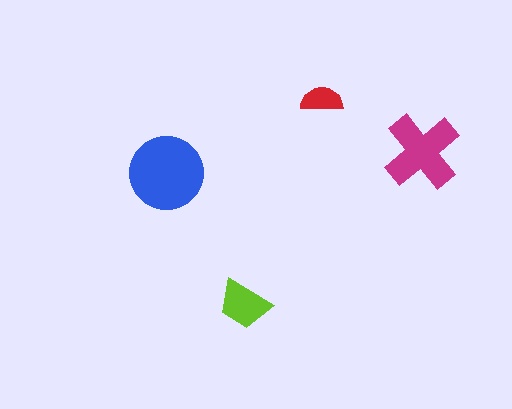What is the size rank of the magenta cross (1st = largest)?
2nd.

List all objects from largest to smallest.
The blue circle, the magenta cross, the lime trapezoid, the red semicircle.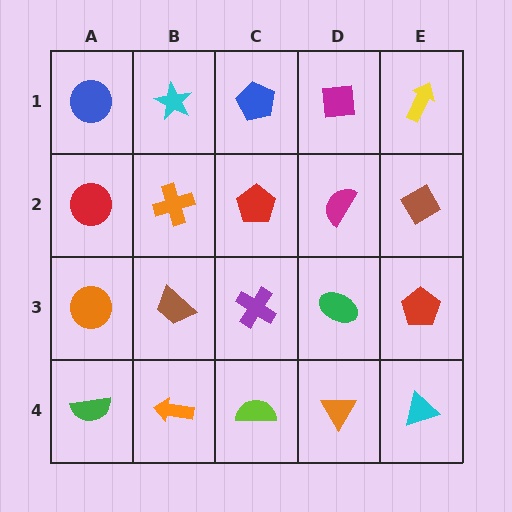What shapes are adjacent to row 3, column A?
A red circle (row 2, column A), a green semicircle (row 4, column A), a brown trapezoid (row 3, column B).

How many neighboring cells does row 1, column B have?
3.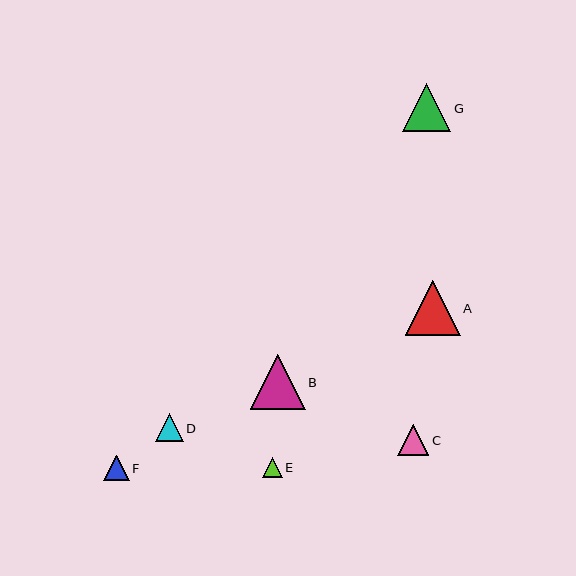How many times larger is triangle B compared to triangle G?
Triangle B is approximately 1.1 times the size of triangle G.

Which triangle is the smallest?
Triangle E is the smallest with a size of approximately 20 pixels.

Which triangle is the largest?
Triangle A is the largest with a size of approximately 55 pixels.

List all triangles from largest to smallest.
From largest to smallest: A, B, G, C, D, F, E.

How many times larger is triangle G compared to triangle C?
Triangle G is approximately 1.6 times the size of triangle C.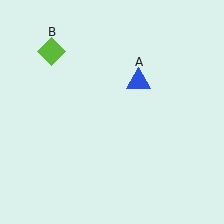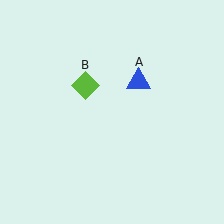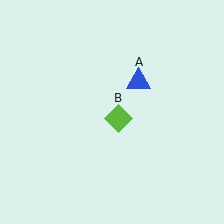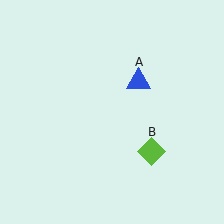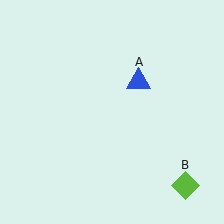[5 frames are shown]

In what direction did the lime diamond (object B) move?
The lime diamond (object B) moved down and to the right.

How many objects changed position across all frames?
1 object changed position: lime diamond (object B).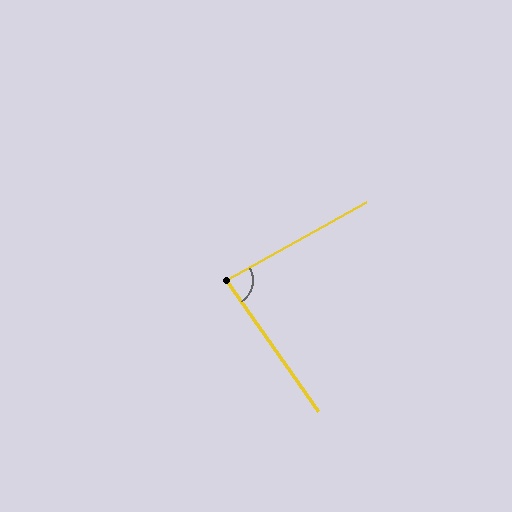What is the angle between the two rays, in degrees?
Approximately 84 degrees.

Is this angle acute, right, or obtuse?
It is acute.